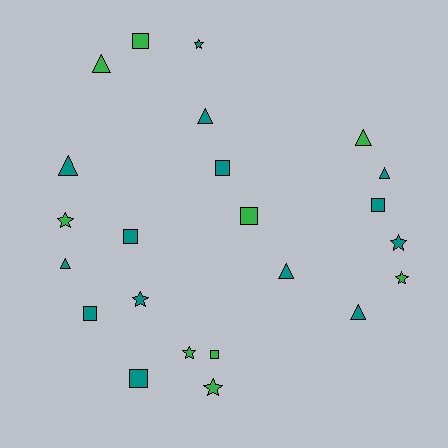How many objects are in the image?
There are 23 objects.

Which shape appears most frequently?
Square, with 8 objects.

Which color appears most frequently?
Teal, with 14 objects.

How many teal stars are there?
There are 3 teal stars.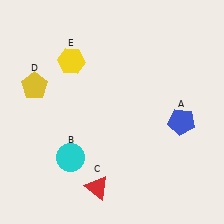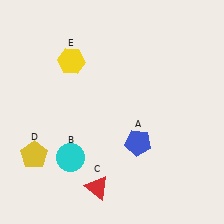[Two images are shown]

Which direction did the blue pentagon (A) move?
The blue pentagon (A) moved left.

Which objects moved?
The objects that moved are: the blue pentagon (A), the yellow pentagon (D).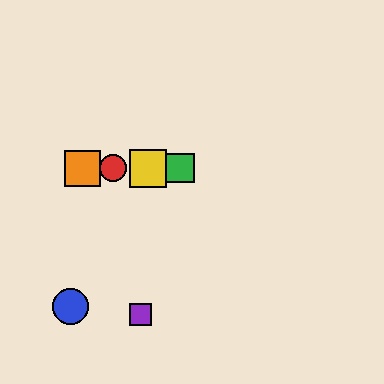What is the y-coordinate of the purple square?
The purple square is at y≈314.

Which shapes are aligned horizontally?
The red circle, the green square, the yellow square, the orange square are aligned horizontally.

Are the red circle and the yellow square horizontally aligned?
Yes, both are at y≈168.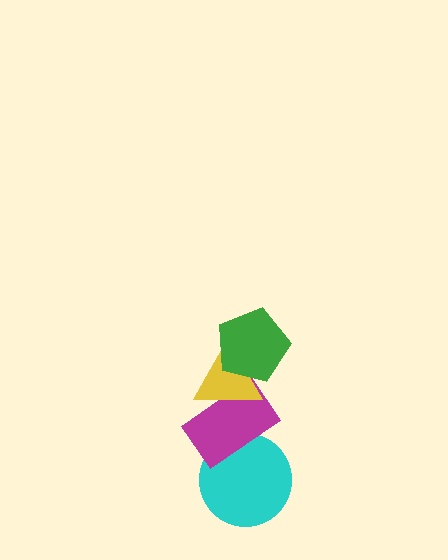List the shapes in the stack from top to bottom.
From top to bottom: the green pentagon, the yellow triangle, the magenta rectangle, the cyan circle.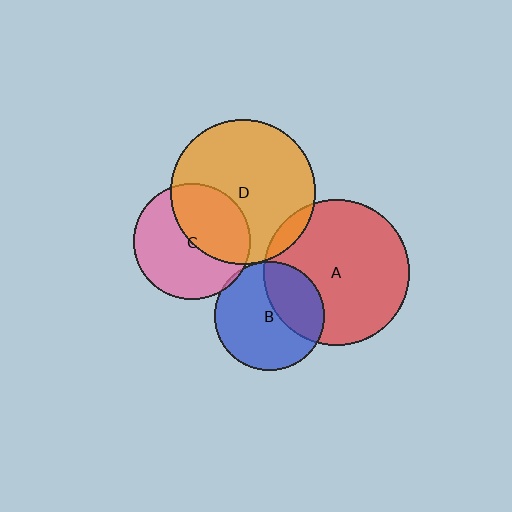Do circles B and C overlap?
Yes.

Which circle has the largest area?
Circle A (red).